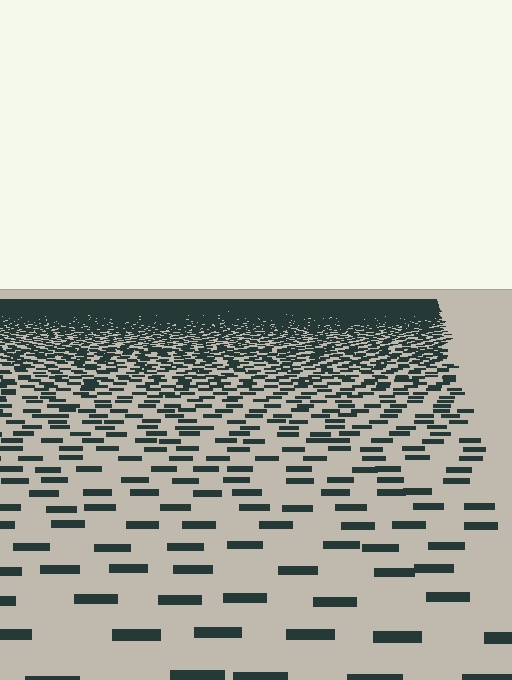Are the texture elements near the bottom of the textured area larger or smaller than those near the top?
Larger. Near the bottom, elements are closer to the viewer and appear at a bigger on-screen size.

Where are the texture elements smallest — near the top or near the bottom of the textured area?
Near the top.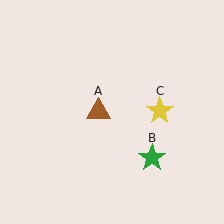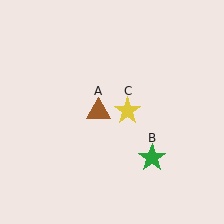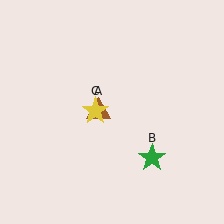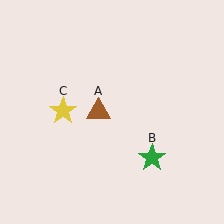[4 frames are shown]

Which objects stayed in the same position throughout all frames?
Brown triangle (object A) and green star (object B) remained stationary.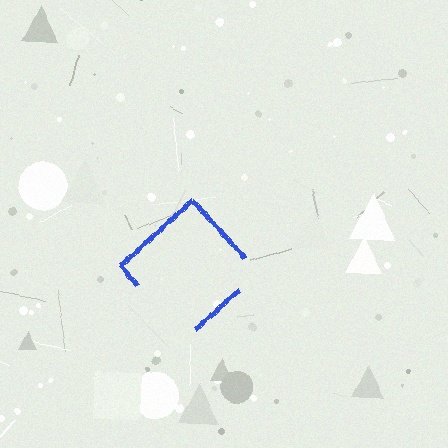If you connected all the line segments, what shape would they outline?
They would outline a diamond.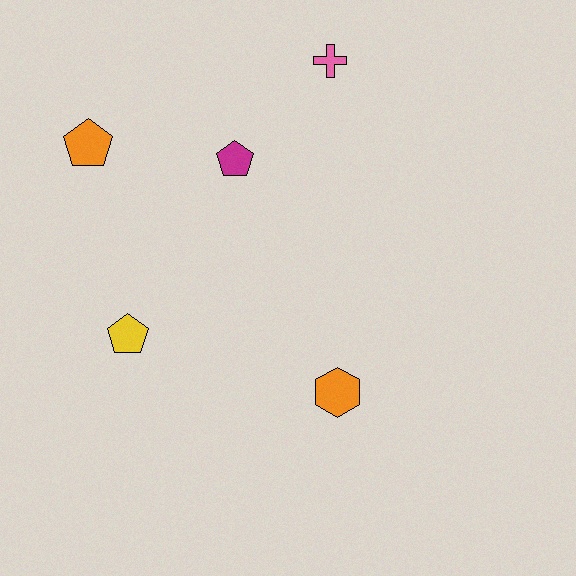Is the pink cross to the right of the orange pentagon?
Yes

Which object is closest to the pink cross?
The magenta pentagon is closest to the pink cross.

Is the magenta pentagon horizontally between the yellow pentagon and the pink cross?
Yes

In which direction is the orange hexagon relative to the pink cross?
The orange hexagon is below the pink cross.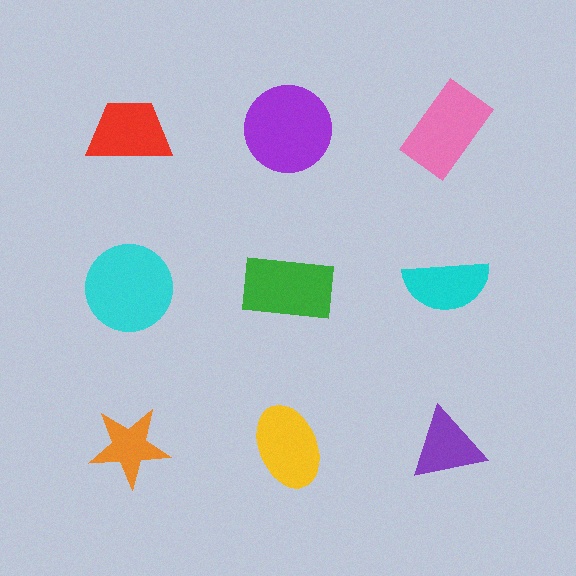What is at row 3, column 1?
An orange star.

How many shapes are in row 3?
3 shapes.